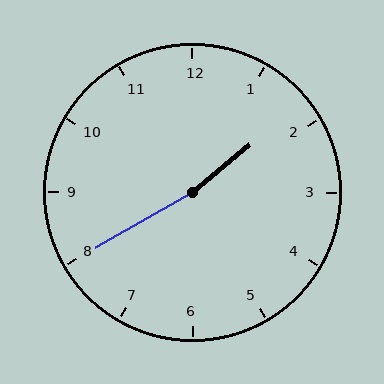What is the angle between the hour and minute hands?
Approximately 170 degrees.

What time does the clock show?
1:40.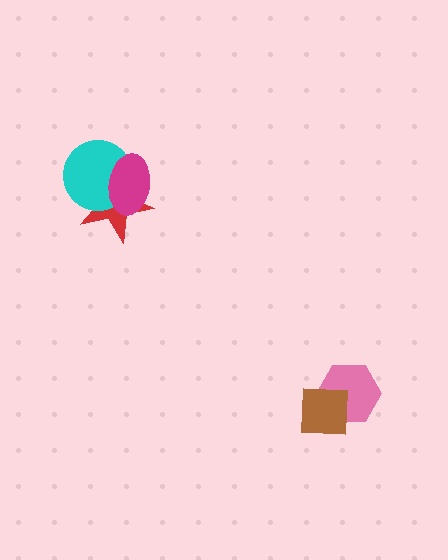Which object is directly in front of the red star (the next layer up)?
The cyan circle is directly in front of the red star.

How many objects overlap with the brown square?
1 object overlaps with the brown square.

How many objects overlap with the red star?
2 objects overlap with the red star.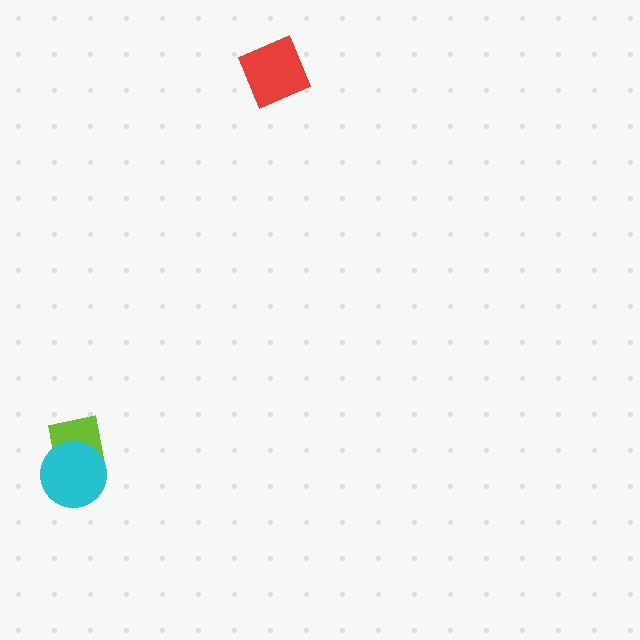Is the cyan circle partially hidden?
No, no other shape covers it.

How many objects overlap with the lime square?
1 object overlaps with the lime square.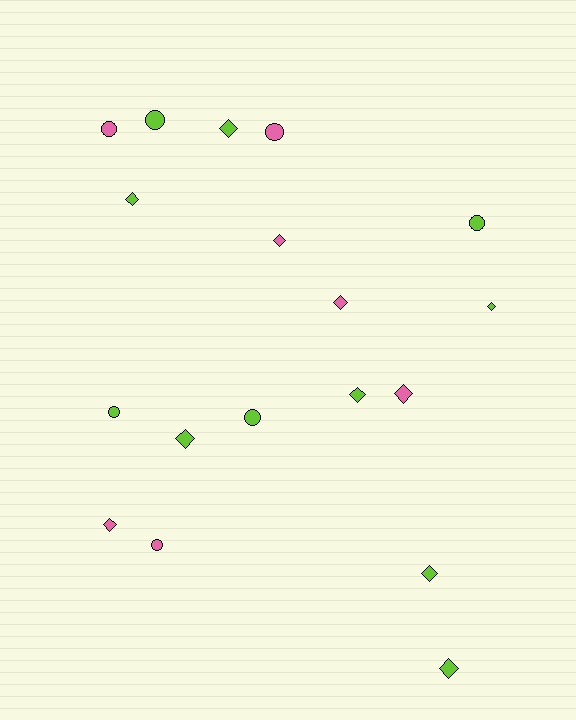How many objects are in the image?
There are 18 objects.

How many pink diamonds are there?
There are 4 pink diamonds.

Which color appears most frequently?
Lime, with 11 objects.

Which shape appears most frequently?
Diamond, with 11 objects.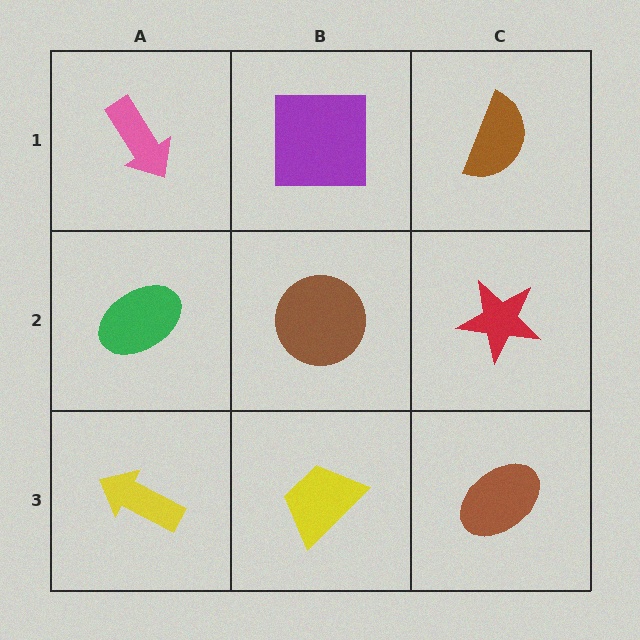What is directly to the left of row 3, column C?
A yellow trapezoid.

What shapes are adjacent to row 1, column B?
A brown circle (row 2, column B), a pink arrow (row 1, column A), a brown semicircle (row 1, column C).